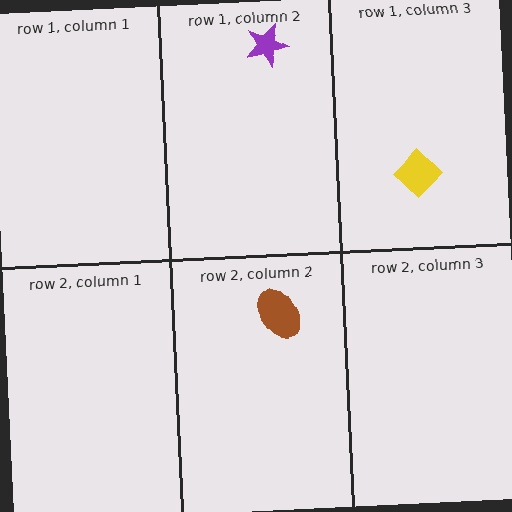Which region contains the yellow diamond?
The row 1, column 3 region.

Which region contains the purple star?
The row 1, column 2 region.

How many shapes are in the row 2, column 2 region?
1.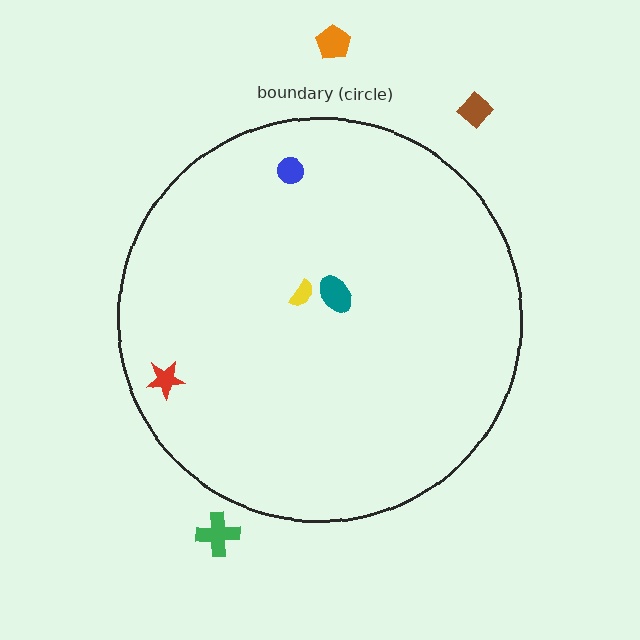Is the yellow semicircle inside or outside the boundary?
Inside.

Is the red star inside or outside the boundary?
Inside.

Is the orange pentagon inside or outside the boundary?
Outside.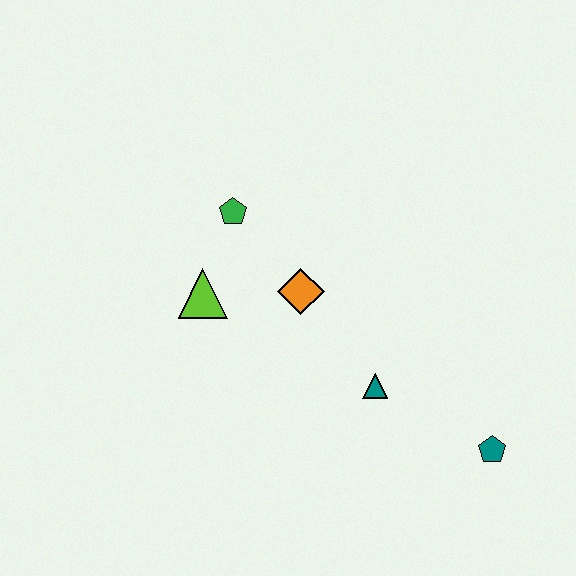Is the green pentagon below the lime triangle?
No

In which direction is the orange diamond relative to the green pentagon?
The orange diamond is below the green pentagon.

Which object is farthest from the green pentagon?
The teal pentagon is farthest from the green pentagon.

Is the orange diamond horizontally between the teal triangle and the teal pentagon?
No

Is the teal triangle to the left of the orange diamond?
No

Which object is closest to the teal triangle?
The orange diamond is closest to the teal triangle.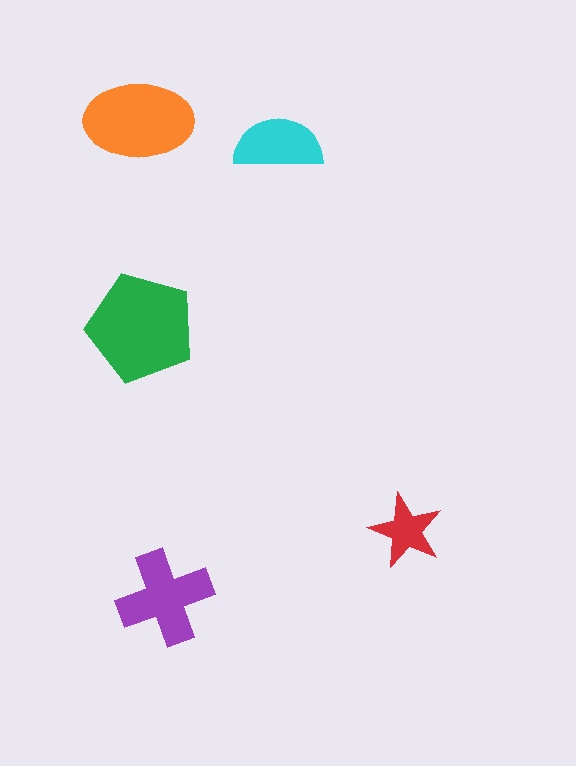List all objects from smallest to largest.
The red star, the cyan semicircle, the purple cross, the orange ellipse, the green pentagon.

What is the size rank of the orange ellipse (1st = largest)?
2nd.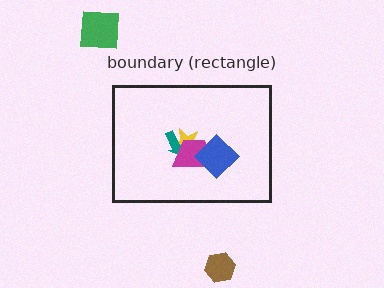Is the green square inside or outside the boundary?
Outside.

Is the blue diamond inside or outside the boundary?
Inside.